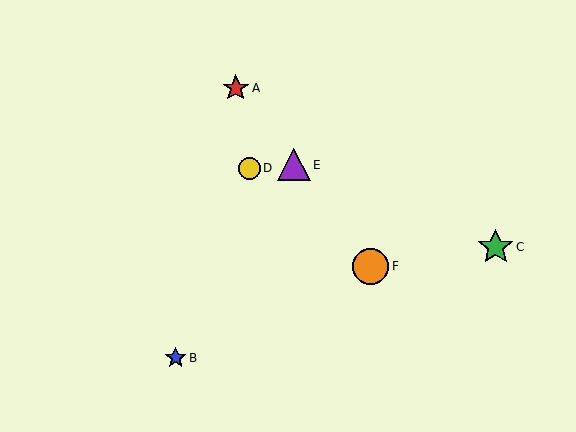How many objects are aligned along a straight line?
3 objects (A, E, F) are aligned along a straight line.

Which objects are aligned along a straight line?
Objects A, E, F are aligned along a straight line.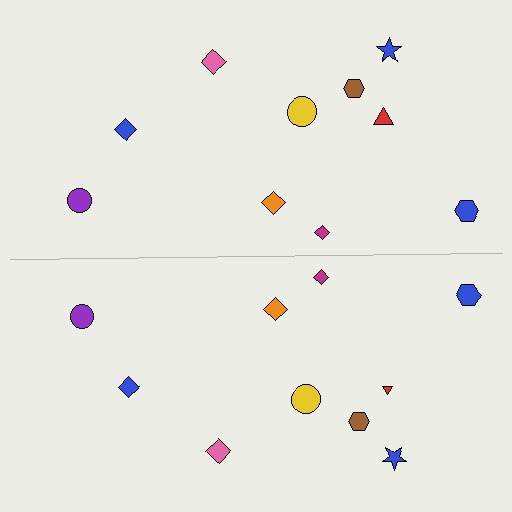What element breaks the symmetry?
The red triangle on the bottom side has a different size than its mirror counterpart.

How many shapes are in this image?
There are 20 shapes in this image.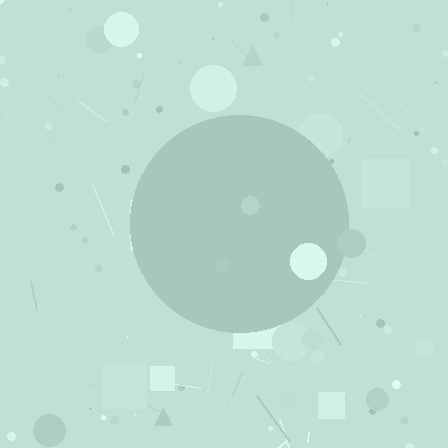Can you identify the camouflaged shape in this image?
The camouflaged shape is a circle.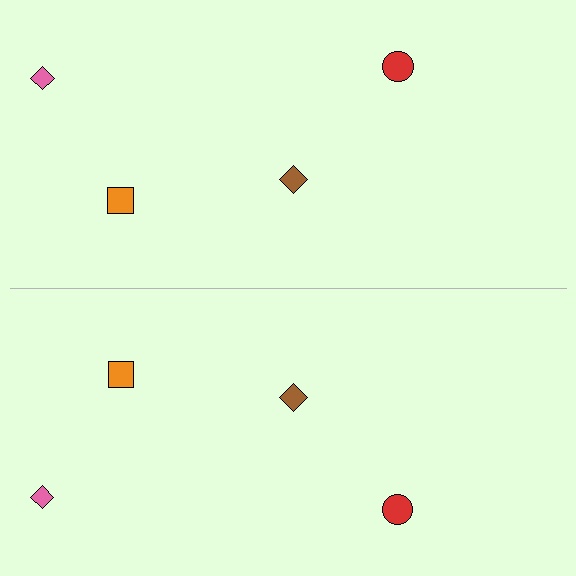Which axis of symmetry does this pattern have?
The pattern has a horizontal axis of symmetry running through the center of the image.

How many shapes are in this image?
There are 8 shapes in this image.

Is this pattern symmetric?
Yes, this pattern has bilateral (reflection) symmetry.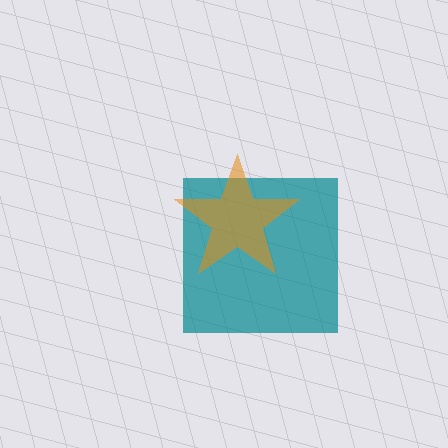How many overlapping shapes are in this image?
There are 2 overlapping shapes in the image.